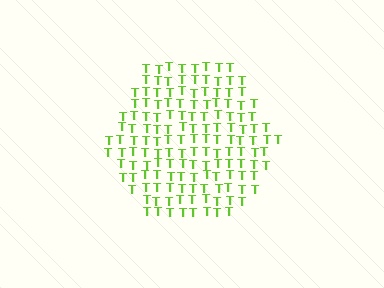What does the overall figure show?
The overall figure shows a hexagon.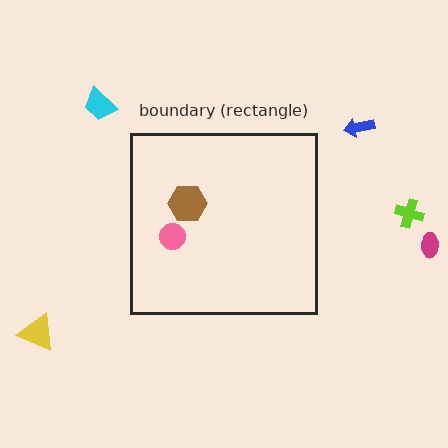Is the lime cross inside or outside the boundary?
Outside.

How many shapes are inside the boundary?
2 inside, 5 outside.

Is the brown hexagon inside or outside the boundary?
Inside.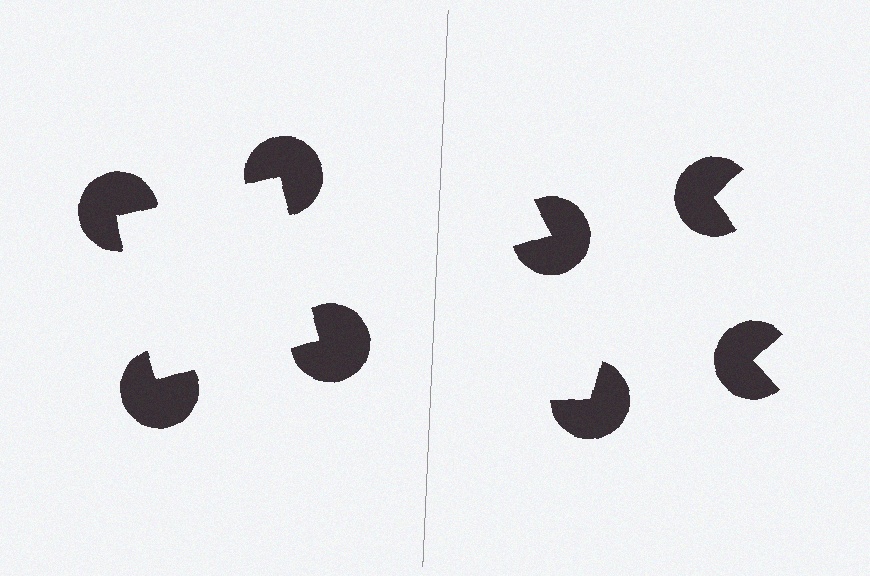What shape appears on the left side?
An illusory square.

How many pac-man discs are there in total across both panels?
8 — 4 on each side.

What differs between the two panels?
The pac-man discs are positioned identically on both sides; only the wedge orientations differ. On the left they align to a square; on the right they are misaligned.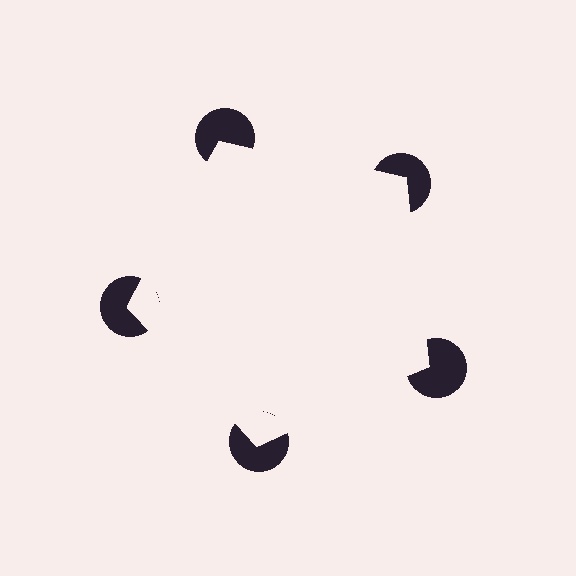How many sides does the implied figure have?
5 sides.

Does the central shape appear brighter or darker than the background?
It typically appears slightly brighter than the background, even though no actual brightness change is drawn.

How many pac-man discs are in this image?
There are 5 — one at each vertex of the illusory pentagon.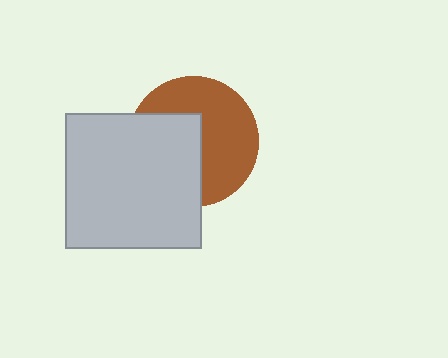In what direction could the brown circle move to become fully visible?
The brown circle could move right. That would shift it out from behind the light gray square entirely.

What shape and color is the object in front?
The object in front is a light gray square.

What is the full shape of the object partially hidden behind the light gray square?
The partially hidden object is a brown circle.